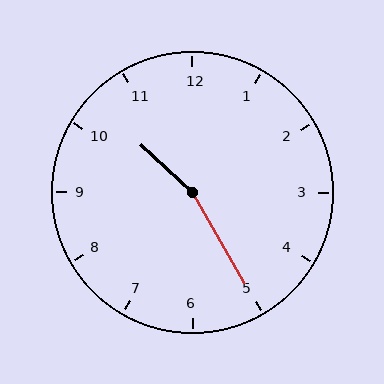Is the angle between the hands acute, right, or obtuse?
It is obtuse.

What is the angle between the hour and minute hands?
Approximately 162 degrees.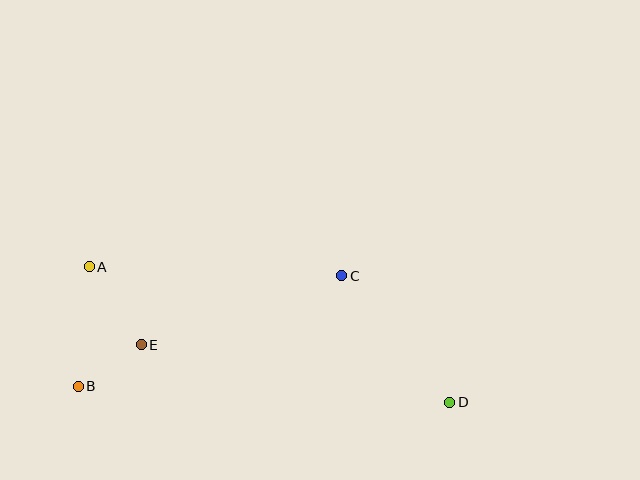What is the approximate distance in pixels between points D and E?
The distance between D and E is approximately 314 pixels.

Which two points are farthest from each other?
Points A and D are farthest from each other.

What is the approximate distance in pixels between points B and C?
The distance between B and C is approximately 286 pixels.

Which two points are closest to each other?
Points B and E are closest to each other.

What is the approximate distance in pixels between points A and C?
The distance between A and C is approximately 252 pixels.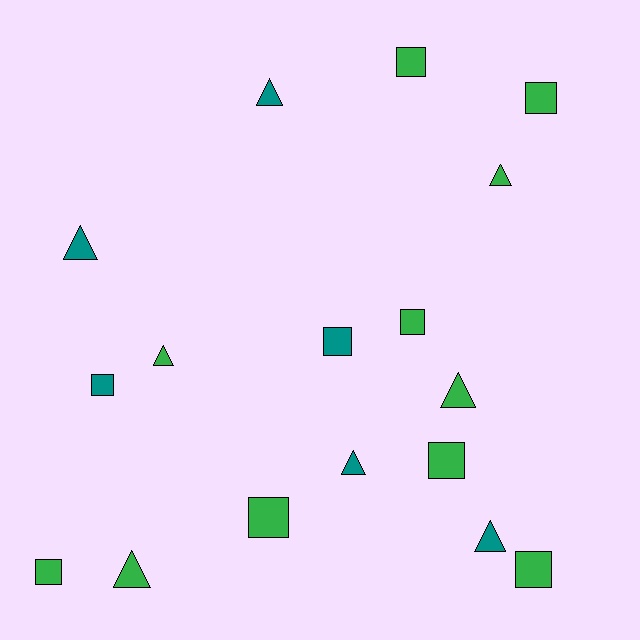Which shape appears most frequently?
Square, with 9 objects.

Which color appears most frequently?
Green, with 11 objects.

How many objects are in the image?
There are 17 objects.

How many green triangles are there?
There are 4 green triangles.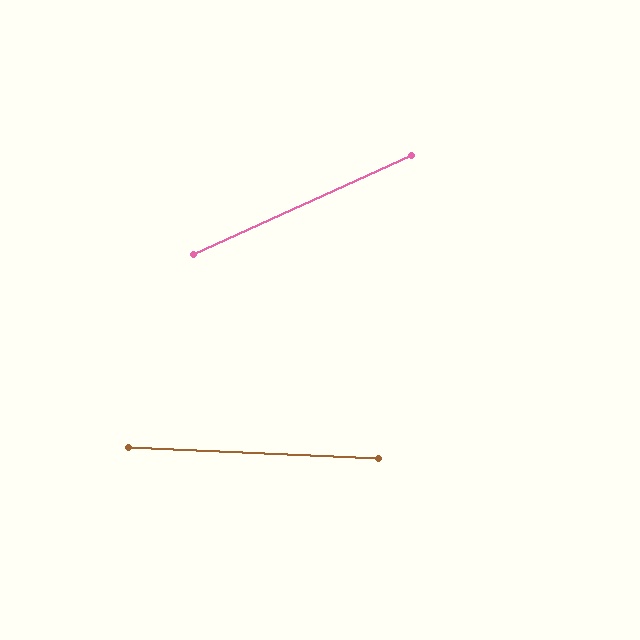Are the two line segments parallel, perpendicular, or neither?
Neither parallel nor perpendicular — they differ by about 27°.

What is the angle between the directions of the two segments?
Approximately 27 degrees.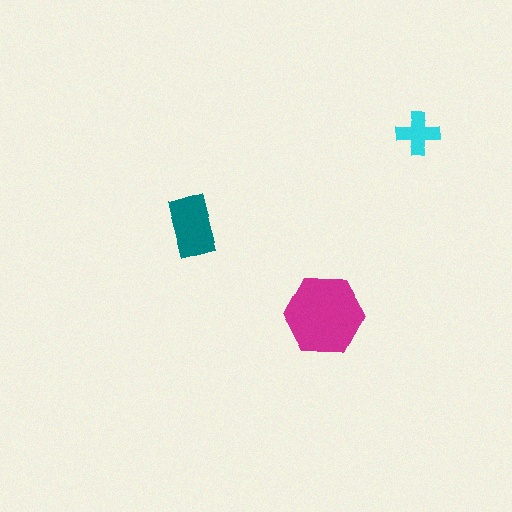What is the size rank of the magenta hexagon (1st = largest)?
1st.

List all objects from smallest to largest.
The cyan cross, the teal rectangle, the magenta hexagon.